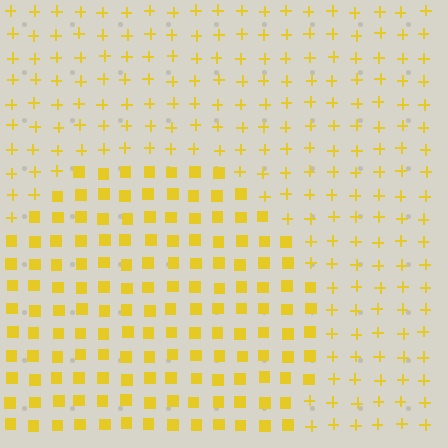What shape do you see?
I see a circle.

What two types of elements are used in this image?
The image uses squares inside the circle region and plus signs outside it.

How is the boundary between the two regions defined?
The boundary is defined by a change in element shape: squares inside vs. plus signs outside. All elements share the same color and spacing.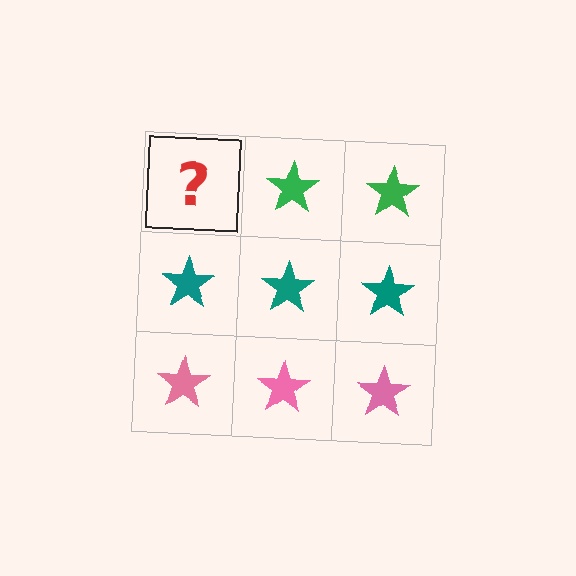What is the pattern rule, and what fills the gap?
The rule is that each row has a consistent color. The gap should be filled with a green star.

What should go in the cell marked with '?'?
The missing cell should contain a green star.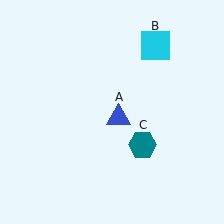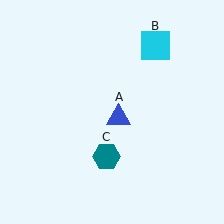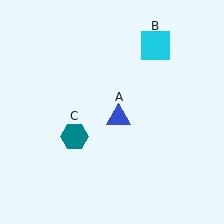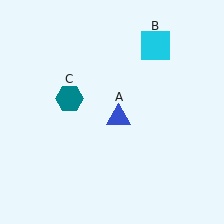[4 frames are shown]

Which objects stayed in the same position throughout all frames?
Blue triangle (object A) and cyan square (object B) remained stationary.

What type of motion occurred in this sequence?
The teal hexagon (object C) rotated clockwise around the center of the scene.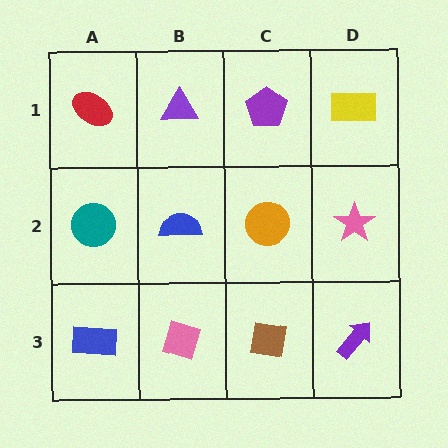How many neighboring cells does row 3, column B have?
3.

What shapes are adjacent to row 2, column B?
A purple triangle (row 1, column B), a pink diamond (row 3, column B), a teal circle (row 2, column A), an orange circle (row 2, column C).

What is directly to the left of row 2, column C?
A blue semicircle.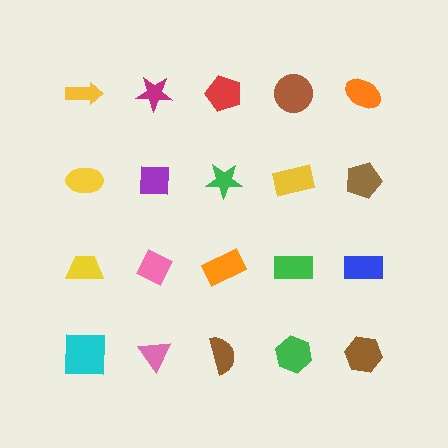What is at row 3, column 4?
A green rectangle.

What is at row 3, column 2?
A pink diamond.